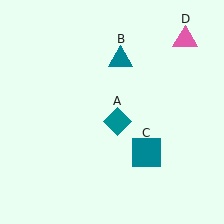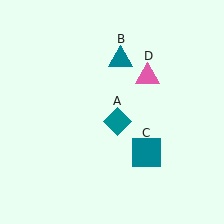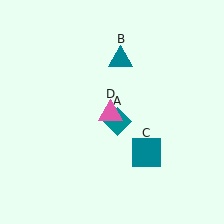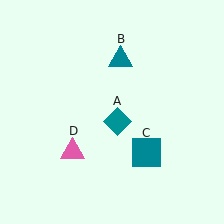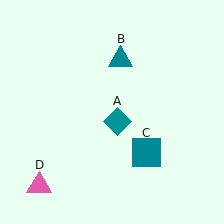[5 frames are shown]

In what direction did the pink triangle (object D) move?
The pink triangle (object D) moved down and to the left.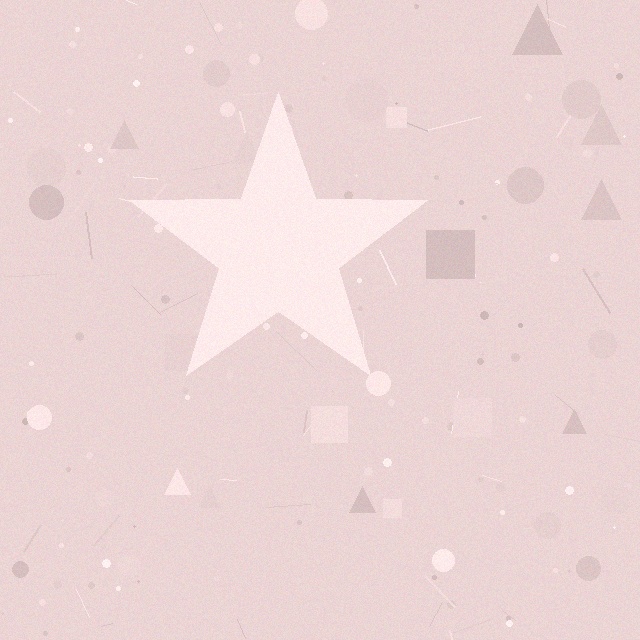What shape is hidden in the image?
A star is hidden in the image.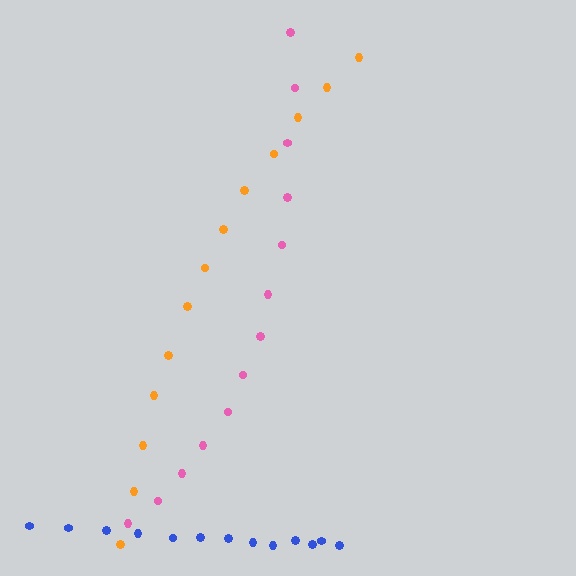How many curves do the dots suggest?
There are 3 distinct paths.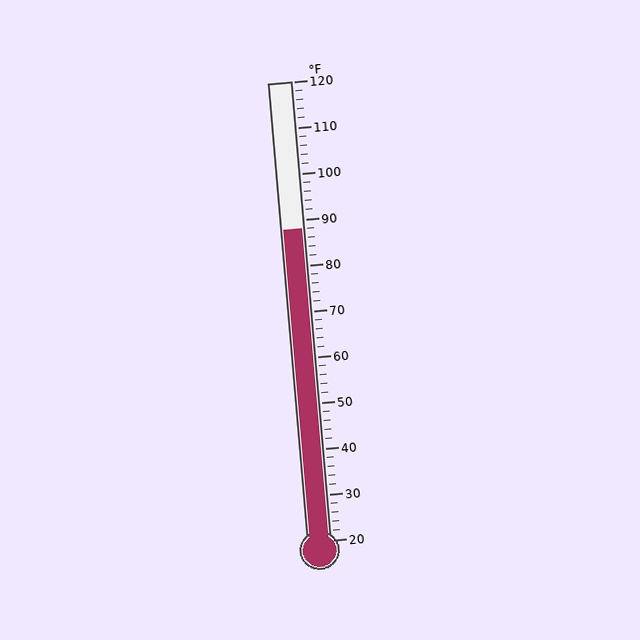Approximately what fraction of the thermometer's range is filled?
The thermometer is filled to approximately 70% of its range.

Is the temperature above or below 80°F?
The temperature is above 80°F.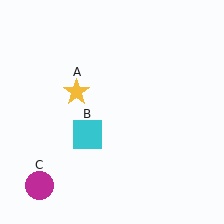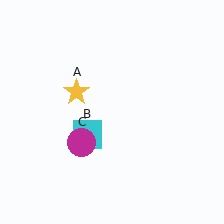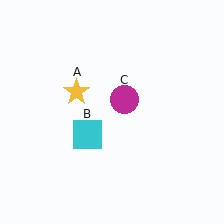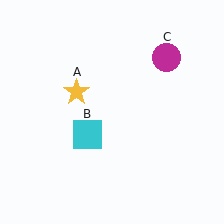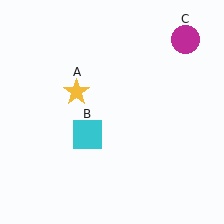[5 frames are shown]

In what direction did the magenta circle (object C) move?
The magenta circle (object C) moved up and to the right.